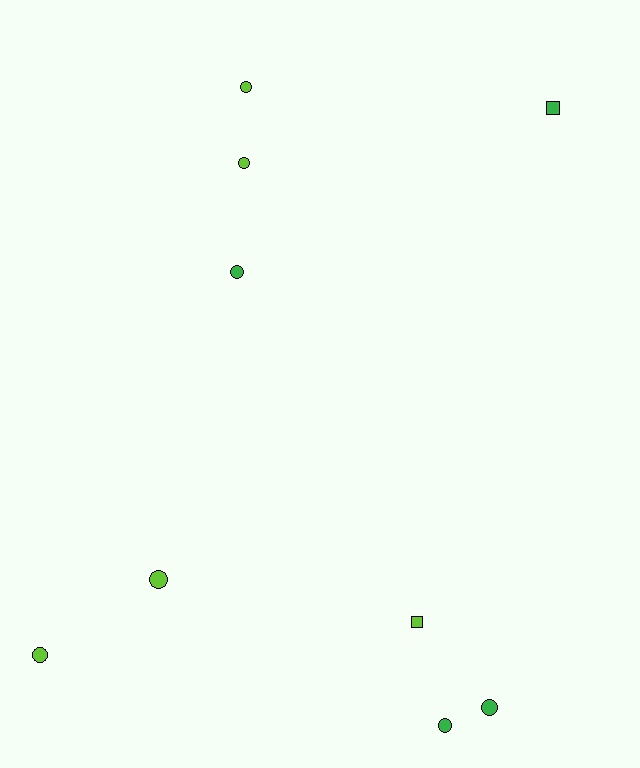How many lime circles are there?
There are 4 lime circles.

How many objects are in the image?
There are 9 objects.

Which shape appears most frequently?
Circle, with 7 objects.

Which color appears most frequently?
Lime, with 5 objects.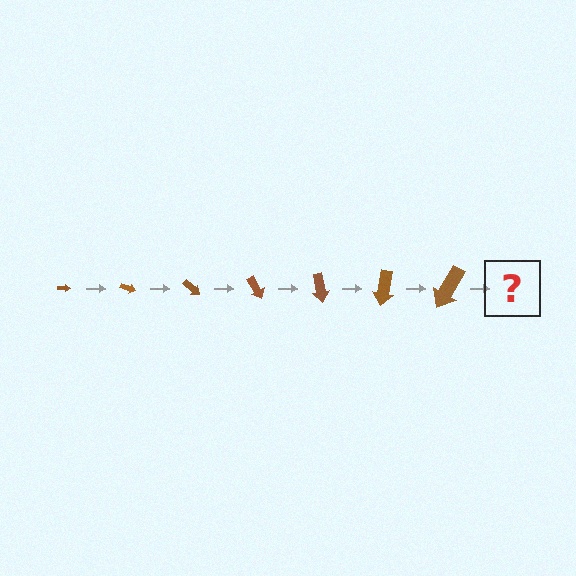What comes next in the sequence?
The next element should be an arrow, larger than the previous one and rotated 140 degrees from the start.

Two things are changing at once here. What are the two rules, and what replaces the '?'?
The two rules are that the arrow grows larger each step and it rotates 20 degrees each step. The '?' should be an arrow, larger than the previous one and rotated 140 degrees from the start.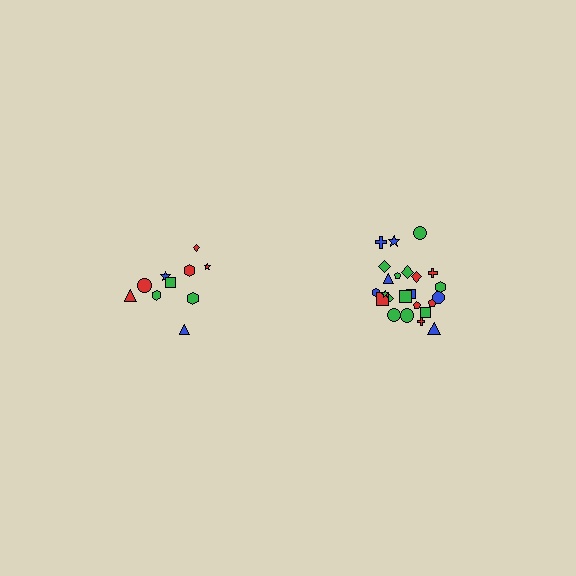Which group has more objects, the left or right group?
The right group.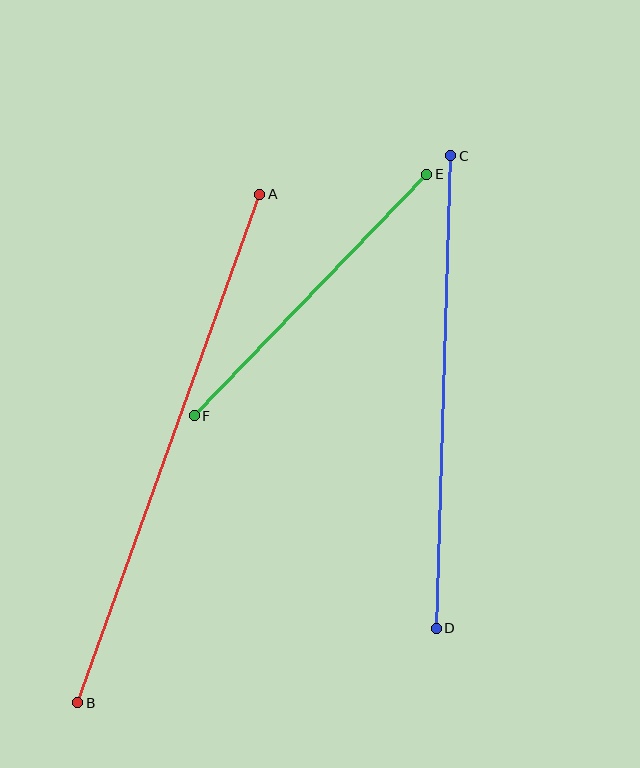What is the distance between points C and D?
The distance is approximately 473 pixels.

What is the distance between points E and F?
The distance is approximately 335 pixels.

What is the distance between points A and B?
The distance is approximately 540 pixels.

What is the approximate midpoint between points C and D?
The midpoint is at approximately (444, 392) pixels.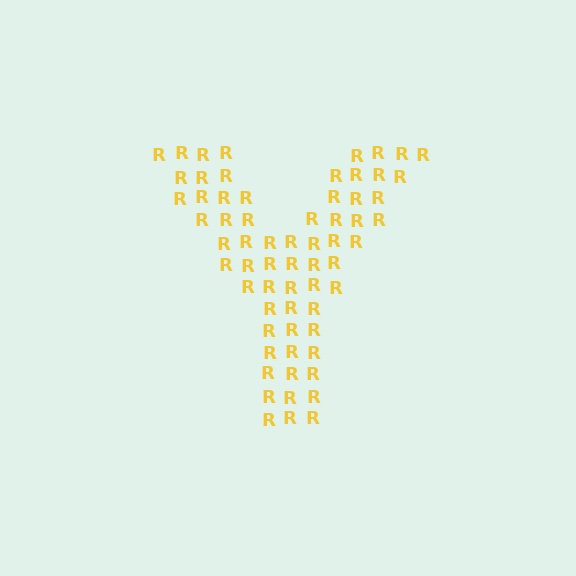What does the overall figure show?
The overall figure shows the letter Y.